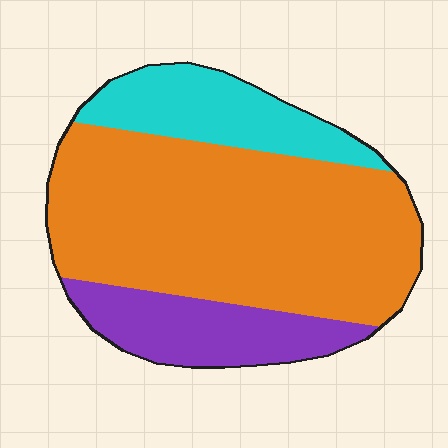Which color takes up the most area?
Orange, at roughly 65%.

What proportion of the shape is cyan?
Cyan covers around 20% of the shape.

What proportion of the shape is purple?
Purple takes up less than a quarter of the shape.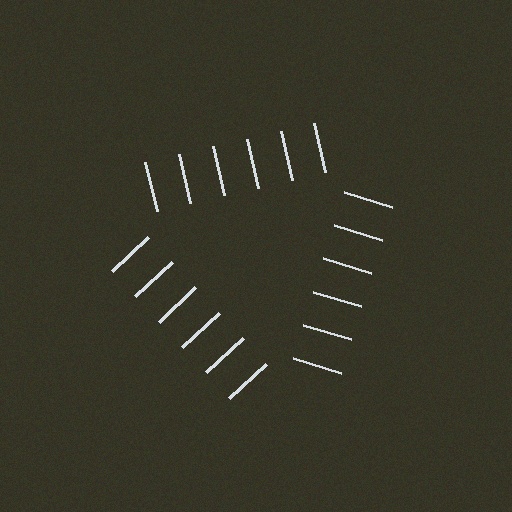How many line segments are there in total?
18 — 6 along each of the 3 edges.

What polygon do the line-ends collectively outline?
An illusory triangle — the line segments terminate on its edges but no continuous stroke is drawn.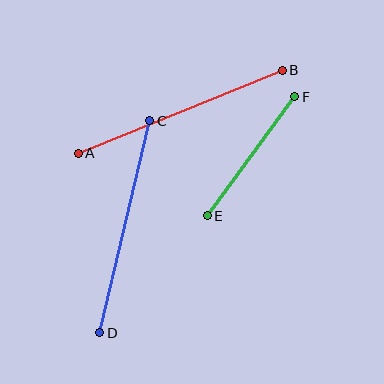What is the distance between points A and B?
The distance is approximately 220 pixels.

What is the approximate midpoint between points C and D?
The midpoint is at approximately (125, 227) pixels.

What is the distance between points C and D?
The distance is approximately 218 pixels.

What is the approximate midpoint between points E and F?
The midpoint is at approximately (251, 156) pixels.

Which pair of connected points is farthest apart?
Points A and B are farthest apart.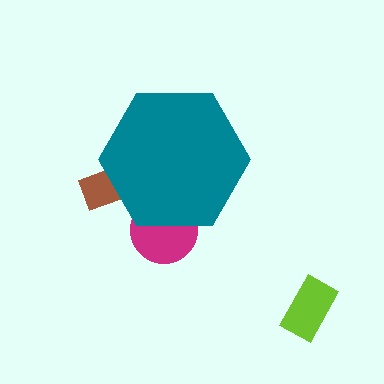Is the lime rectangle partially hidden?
No, the lime rectangle is fully visible.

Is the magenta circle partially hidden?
Yes, the magenta circle is partially hidden behind the teal hexagon.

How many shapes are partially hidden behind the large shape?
2 shapes are partially hidden.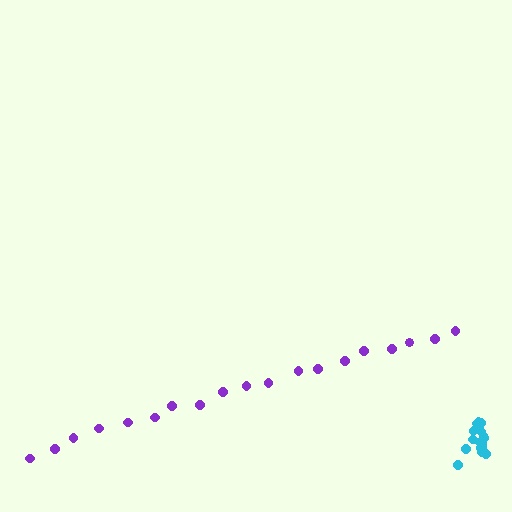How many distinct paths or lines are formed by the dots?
There are 2 distinct paths.